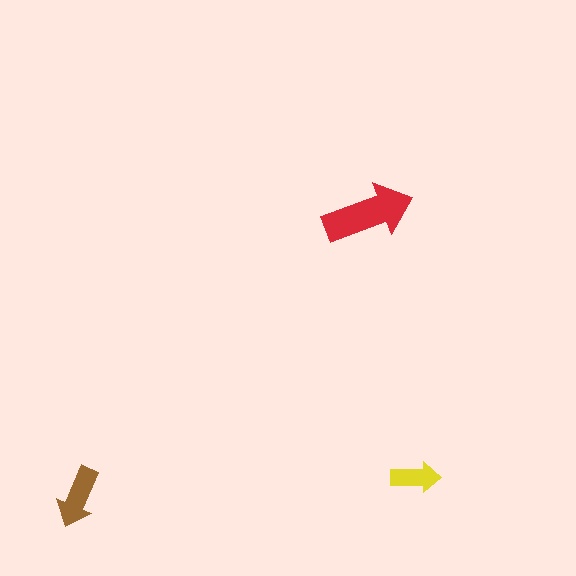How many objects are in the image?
There are 3 objects in the image.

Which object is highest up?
The red arrow is topmost.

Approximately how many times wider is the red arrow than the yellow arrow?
About 2 times wider.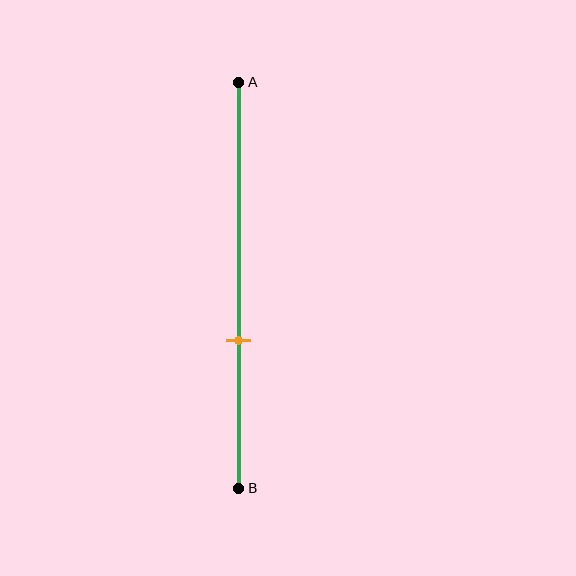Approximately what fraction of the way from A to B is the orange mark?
The orange mark is approximately 65% of the way from A to B.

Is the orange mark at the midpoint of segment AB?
No, the mark is at about 65% from A, not at the 50% midpoint.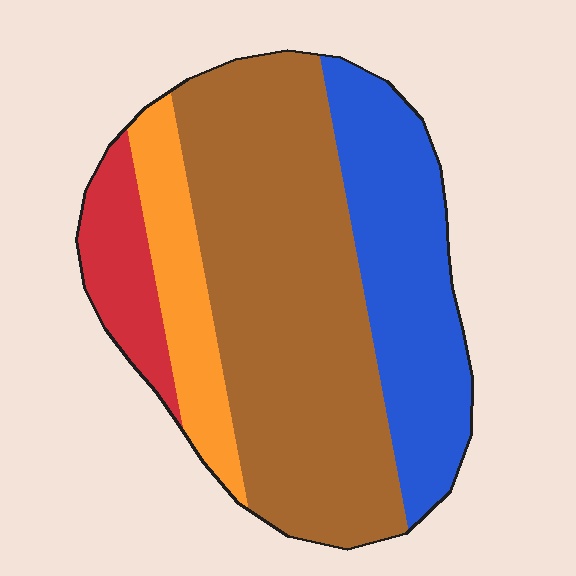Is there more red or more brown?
Brown.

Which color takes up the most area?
Brown, at roughly 50%.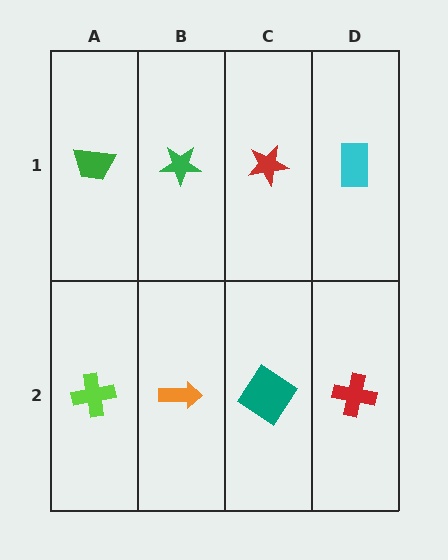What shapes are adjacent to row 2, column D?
A cyan rectangle (row 1, column D), a teal diamond (row 2, column C).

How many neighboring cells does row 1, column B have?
3.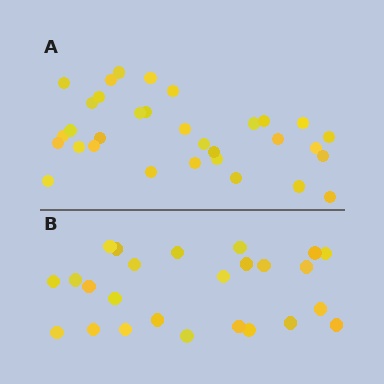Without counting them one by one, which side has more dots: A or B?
Region A (the top region) has more dots.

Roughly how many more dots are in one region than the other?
Region A has roughly 8 or so more dots than region B.